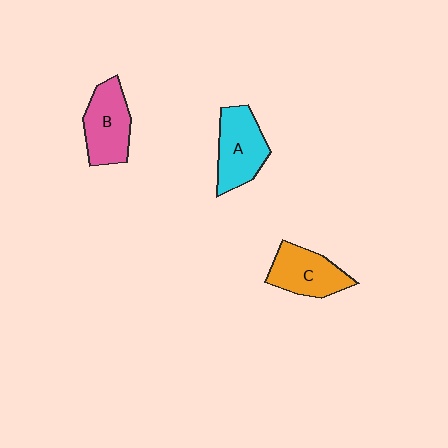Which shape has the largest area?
Shape A (cyan).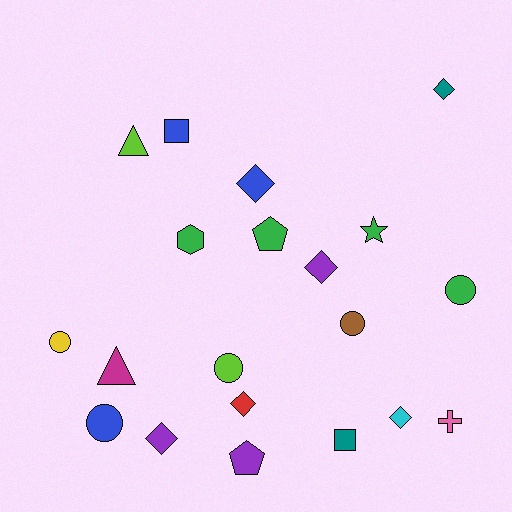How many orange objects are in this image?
There are no orange objects.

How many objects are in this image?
There are 20 objects.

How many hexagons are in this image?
There is 1 hexagon.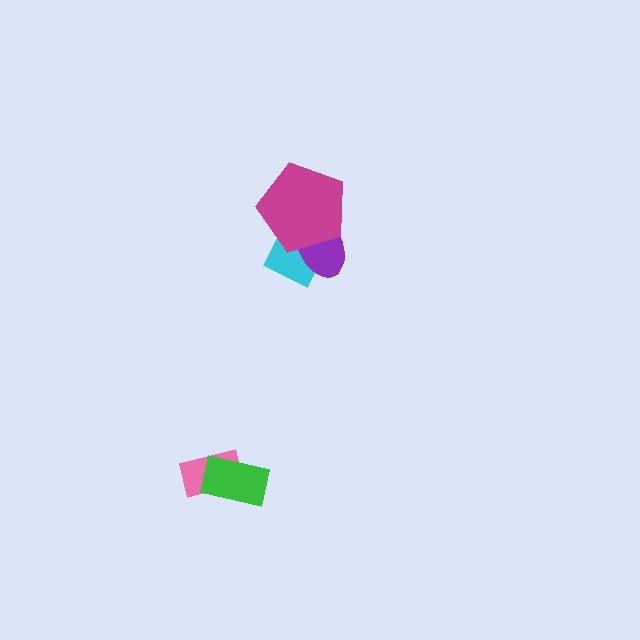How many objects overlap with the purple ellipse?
2 objects overlap with the purple ellipse.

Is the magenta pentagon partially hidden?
No, no other shape covers it.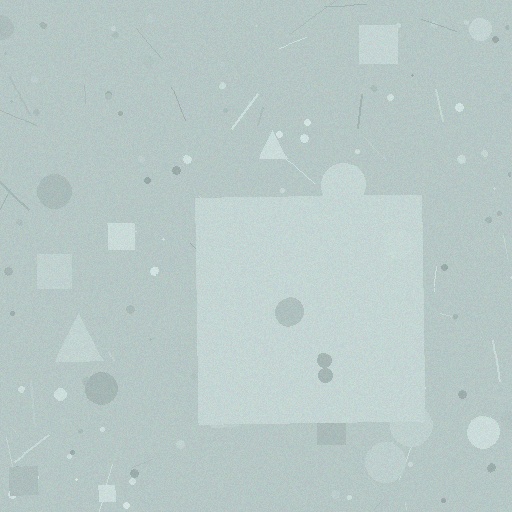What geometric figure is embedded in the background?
A square is embedded in the background.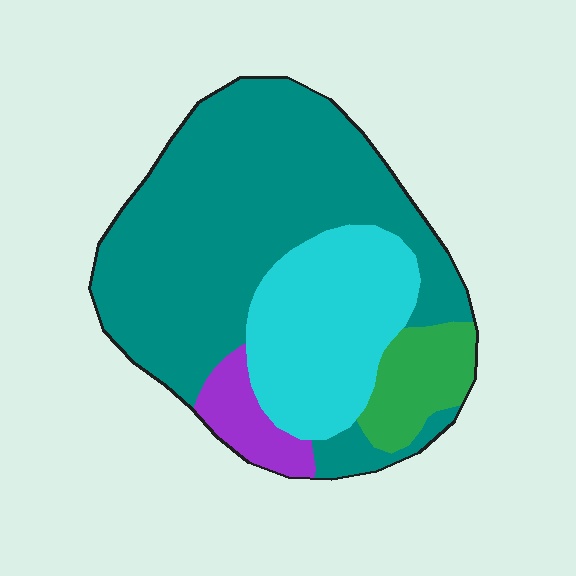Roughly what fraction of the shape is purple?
Purple takes up about one tenth (1/10) of the shape.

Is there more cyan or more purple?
Cyan.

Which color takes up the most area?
Teal, at roughly 60%.